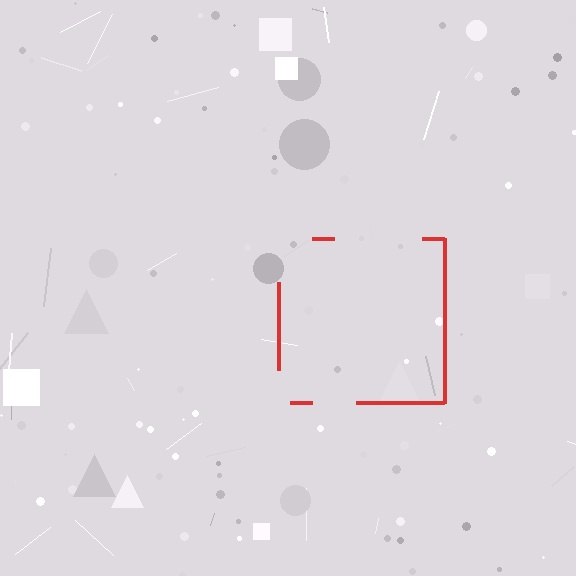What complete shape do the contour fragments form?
The contour fragments form a square.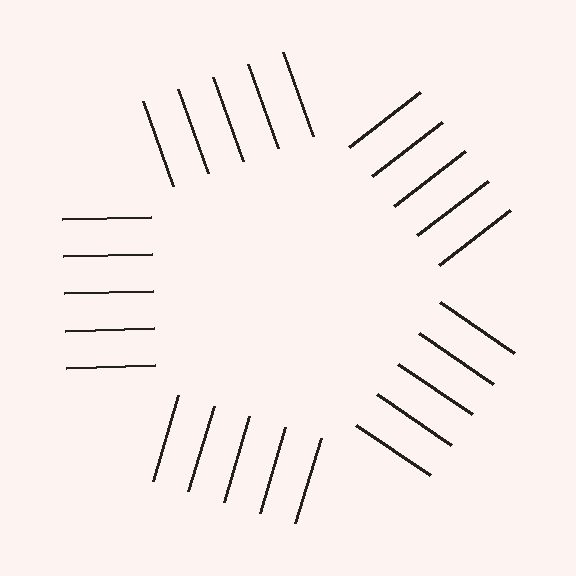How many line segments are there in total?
25 — 5 along each of the 5 edges.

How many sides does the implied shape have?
5 sides — the line-ends trace a pentagon.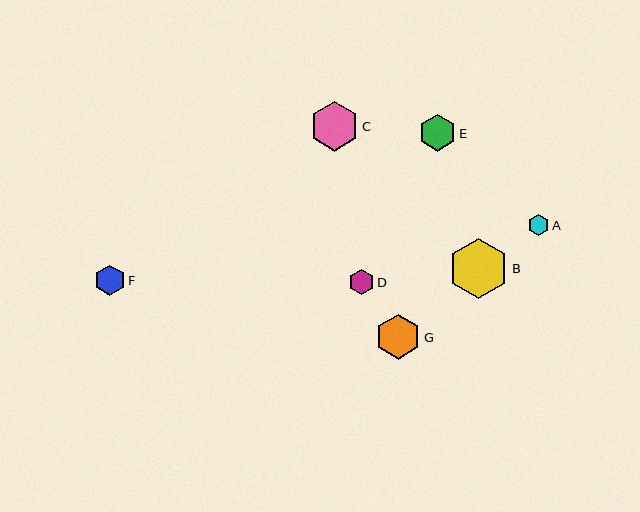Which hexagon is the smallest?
Hexagon A is the smallest with a size of approximately 21 pixels.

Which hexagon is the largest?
Hexagon B is the largest with a size of approximately 61 pixels.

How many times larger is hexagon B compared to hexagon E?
Hexagon B is approximately 1.6 times the size of hexagon E.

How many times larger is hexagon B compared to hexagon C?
Hexagon B is approximately 1.2 times the size of hexagon C.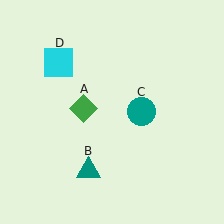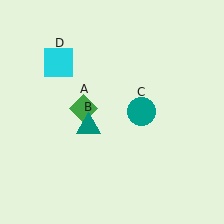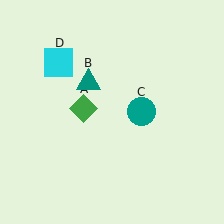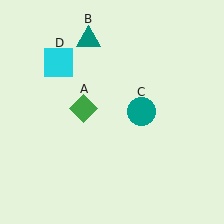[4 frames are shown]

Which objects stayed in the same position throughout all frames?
Green diamond (object A) and teal circle (object C) and cyan square (object D) remained stationary.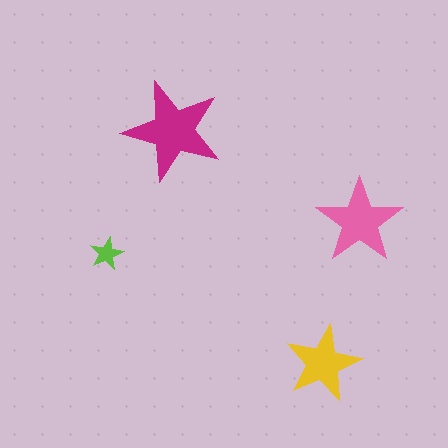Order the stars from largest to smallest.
the magenta one, the pink one, the yellow one, the lime one.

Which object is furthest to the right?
The pink star is rightmost.